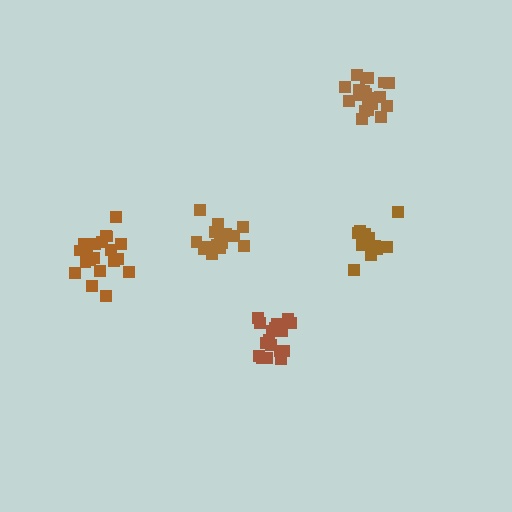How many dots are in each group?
Group 1: 17 dots, Group 2: 17 dots, Group 3: 20 dots, Group 4: 21 dots, Group 5: 18 dots (93 total).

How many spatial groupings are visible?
There are 5 spatial groupings.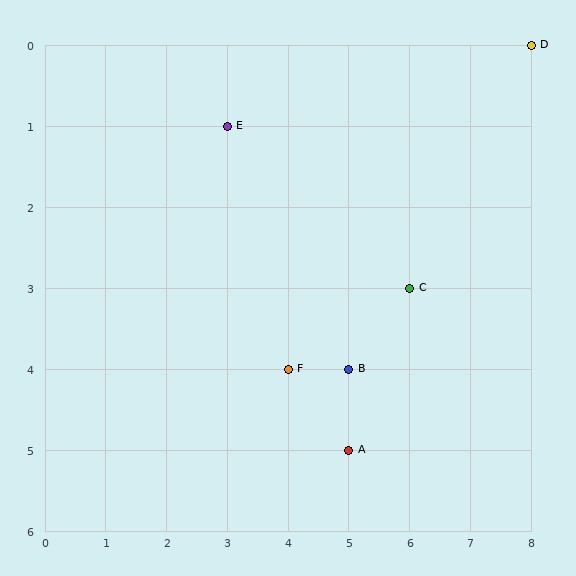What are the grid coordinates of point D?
Point D is at grid coordinates (8, 0).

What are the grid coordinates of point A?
Point A is at grid coordinates (5, 5).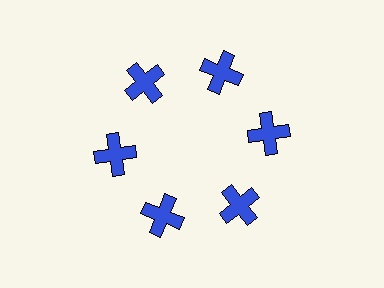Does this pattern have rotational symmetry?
Yes, this pattern has 6-fold rotational symmetry. It looks the same after rotating 60 degrees around the center.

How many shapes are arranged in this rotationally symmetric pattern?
There are 6 shapes, arranged in 6 groups of 1.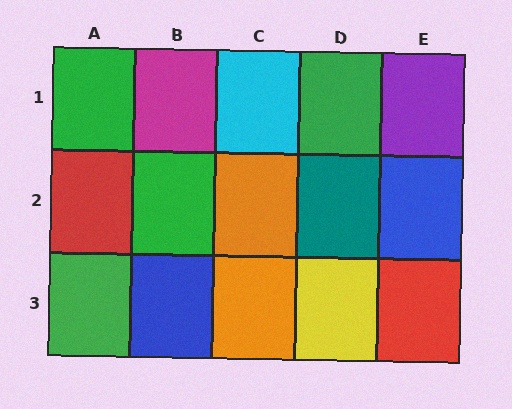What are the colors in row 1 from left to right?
Green, magenta, cyan, green, purple.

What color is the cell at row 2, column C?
Orange.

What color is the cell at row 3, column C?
Orange.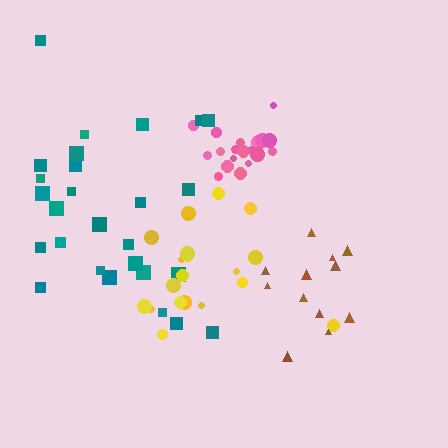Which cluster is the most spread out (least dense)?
Teal.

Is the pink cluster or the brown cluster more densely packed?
Pink.